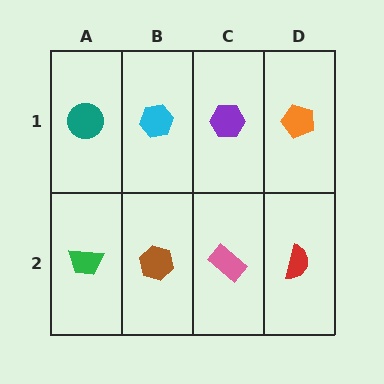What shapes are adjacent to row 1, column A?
A green trapezoid (row 2, column A), a cyan hexagon (row 1, column B).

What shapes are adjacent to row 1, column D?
A red semicircle (row 2, column D), a purple hexagon (row 1, column C).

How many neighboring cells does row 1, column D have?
2.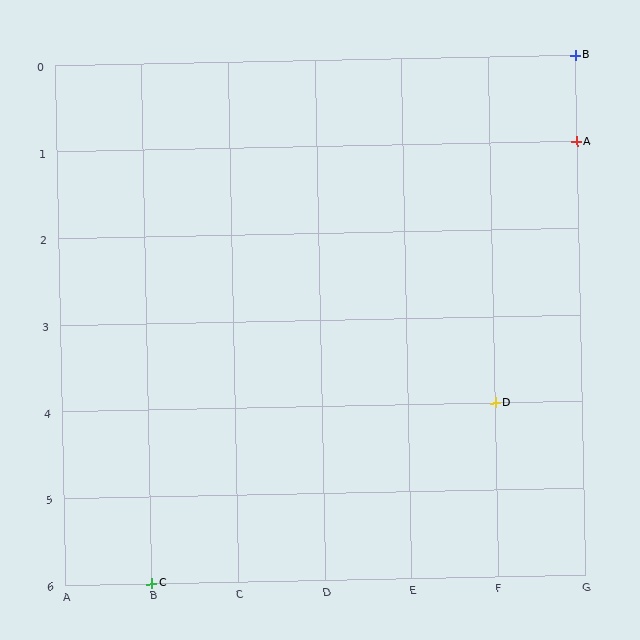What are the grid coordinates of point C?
Point C is at grid coordinates (B, 6).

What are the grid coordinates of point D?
Point D is at grid coordinates (F, 4).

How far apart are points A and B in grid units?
Points A and B are 1 row apart.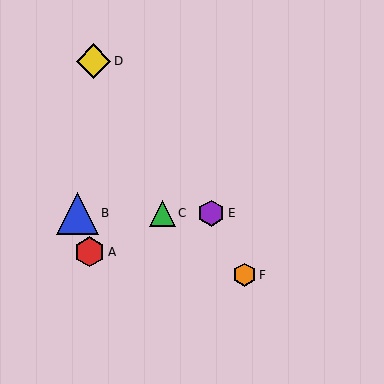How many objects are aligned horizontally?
3 objects (B, C, E) are aligned horizontally.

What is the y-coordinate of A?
Object A is at y≈252.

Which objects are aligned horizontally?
Objects B, C, E are aligned horizontally.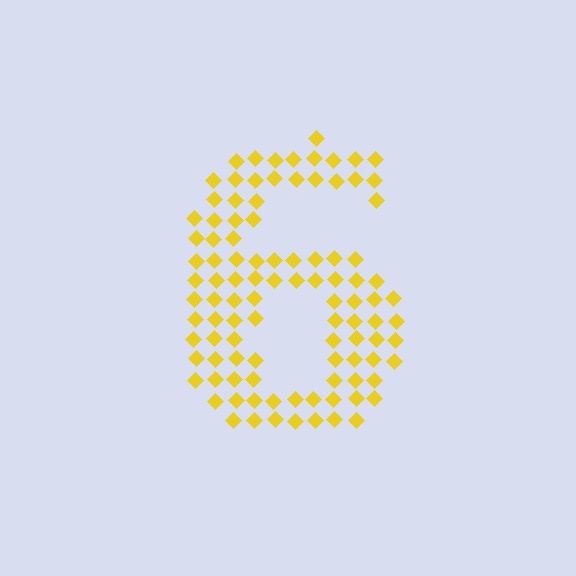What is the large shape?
The large shape is the digit 6.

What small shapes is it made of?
It is made of small diamonds.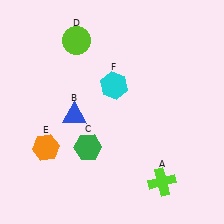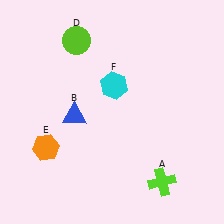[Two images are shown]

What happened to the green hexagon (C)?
The green hexagon (C) was removed in Image 2. It was in the bottom-left area of Image 1.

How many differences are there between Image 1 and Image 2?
There is 1 difference between the two images.